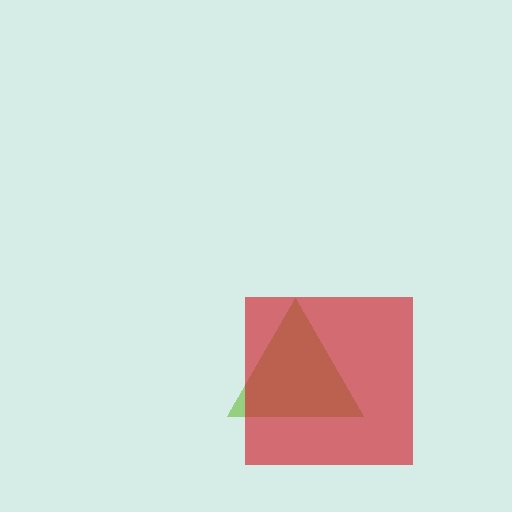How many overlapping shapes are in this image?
There are 2 overlapping shapes in the image.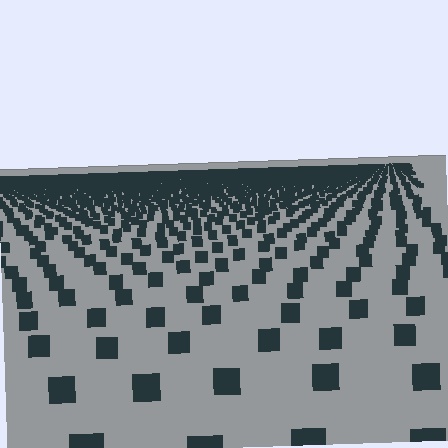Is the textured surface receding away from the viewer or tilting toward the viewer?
The surface is receding away from the viewer. Texture elements get smaller and denser toward the top.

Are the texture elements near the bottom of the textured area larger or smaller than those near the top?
Larger. Near the bottom, elements are closer to the viewer and appear at a bigger on-screen size.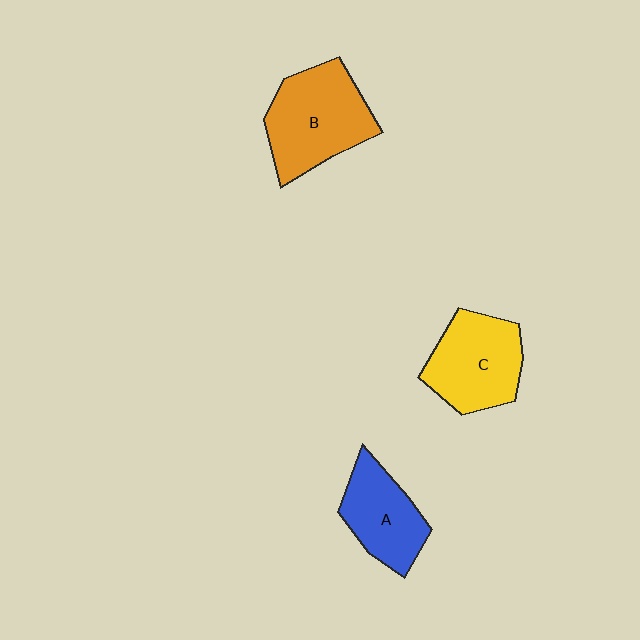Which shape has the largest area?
Shape B (orange).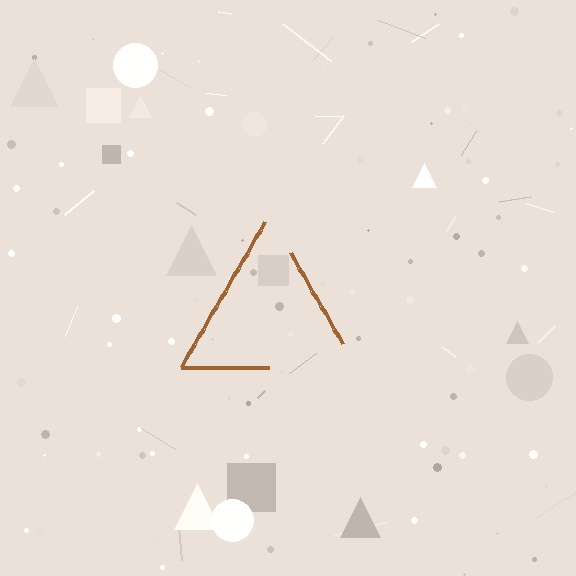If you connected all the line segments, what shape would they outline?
They would outline a triangle.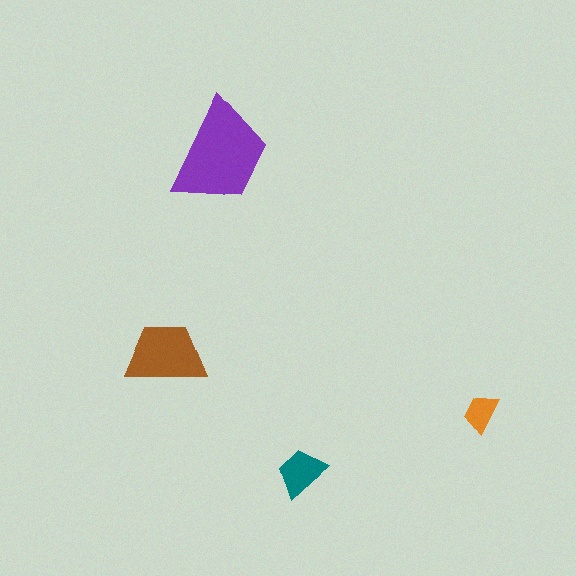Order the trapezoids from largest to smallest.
the purple one, the brown one, the teal one, the orange one.